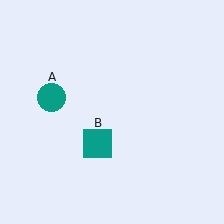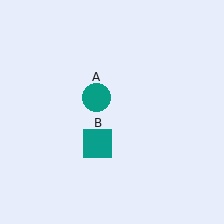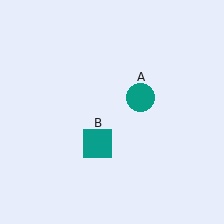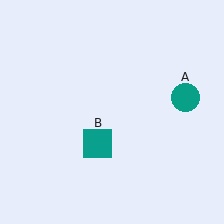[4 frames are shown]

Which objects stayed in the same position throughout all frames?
Teal square (object B) remained stationary.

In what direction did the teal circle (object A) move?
The teal circle (object A) moved right.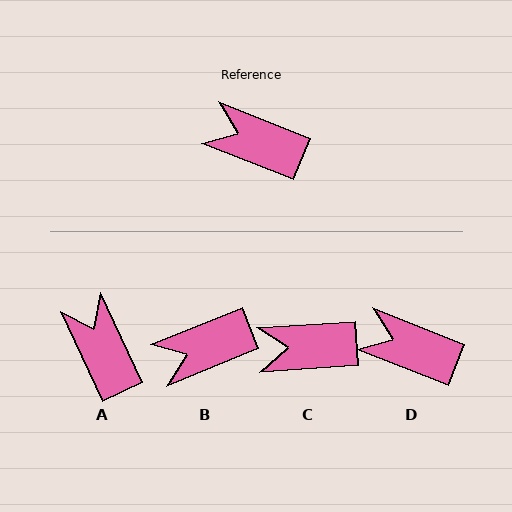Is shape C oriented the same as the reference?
No, it is off by about 25 degrees.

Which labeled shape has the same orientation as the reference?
D.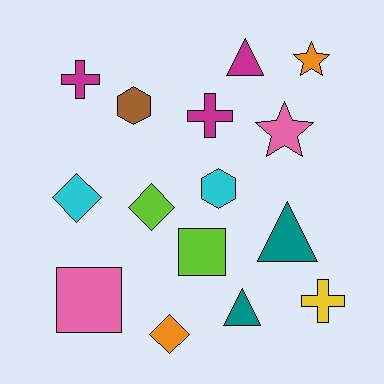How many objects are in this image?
There are 15 objects.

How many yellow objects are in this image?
There is 1 yellow object.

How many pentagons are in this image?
There are no pentagons.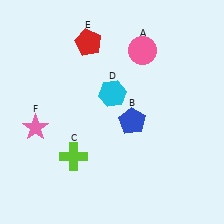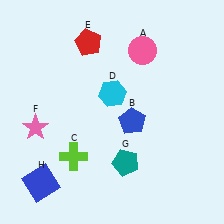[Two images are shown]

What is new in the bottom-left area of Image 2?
A blue square (H) was added in the bottom-left area of Image 2.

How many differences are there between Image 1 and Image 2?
There are 2 differences between the two images.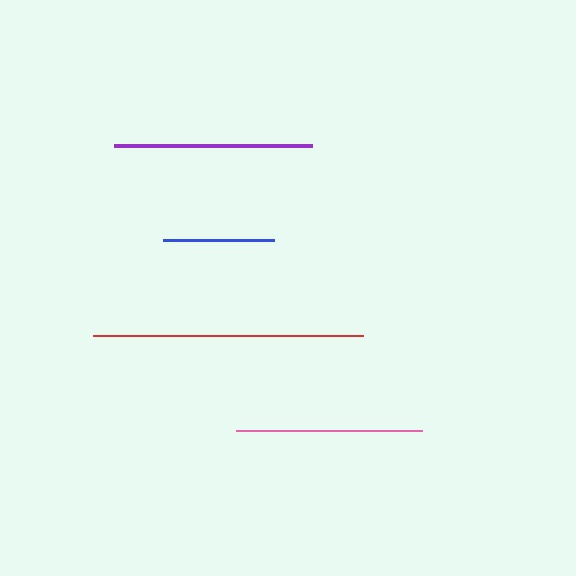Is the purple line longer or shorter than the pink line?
The purple line is longer than the pink line.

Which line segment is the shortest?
The blue line is the shortest at approximately 111 pixels.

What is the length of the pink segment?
The pink segment is approximately 186 pixels long.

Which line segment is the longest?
The red line is the longest at approximately 270 pixels.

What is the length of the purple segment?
The purple segment is approximately 198 pixels long.